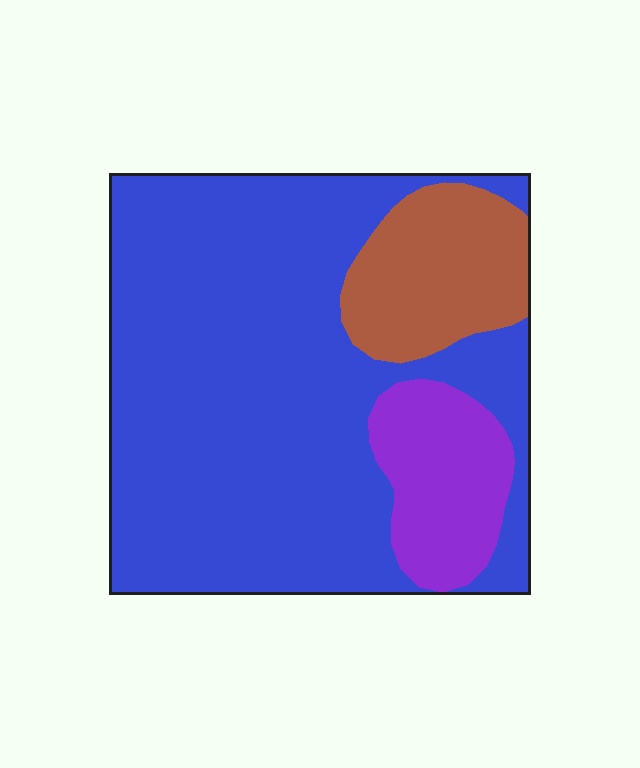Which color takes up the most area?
Blue, at roughly 75%.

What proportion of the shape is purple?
Purple covers about 15% of the shape.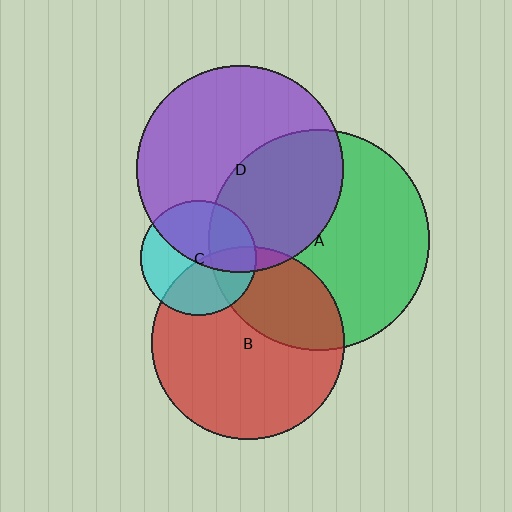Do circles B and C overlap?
Yes.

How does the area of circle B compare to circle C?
Approximately 2.8 times.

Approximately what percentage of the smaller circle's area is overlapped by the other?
Approximately 40%.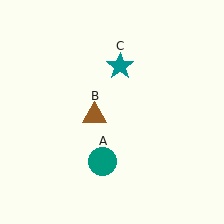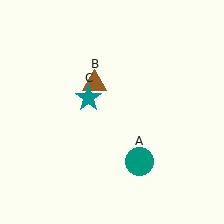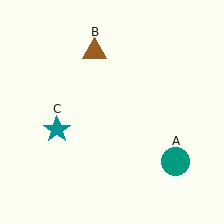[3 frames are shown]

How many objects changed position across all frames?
3 objects changed position: teal circle (object A), brown triangle (object B), teal star (object C).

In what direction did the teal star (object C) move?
The teal star (object C) moved down and to the left.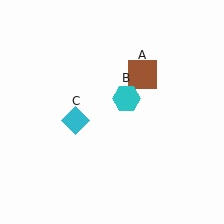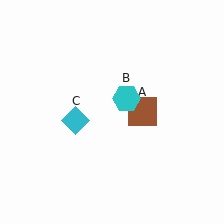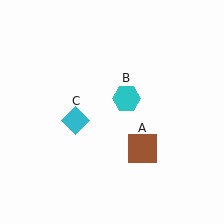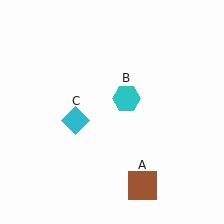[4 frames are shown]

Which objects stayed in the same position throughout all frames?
Cyan hexagon (object B) and cyan diamond (object C) remained stationary.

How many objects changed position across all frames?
1 object changed position: brown square (object A).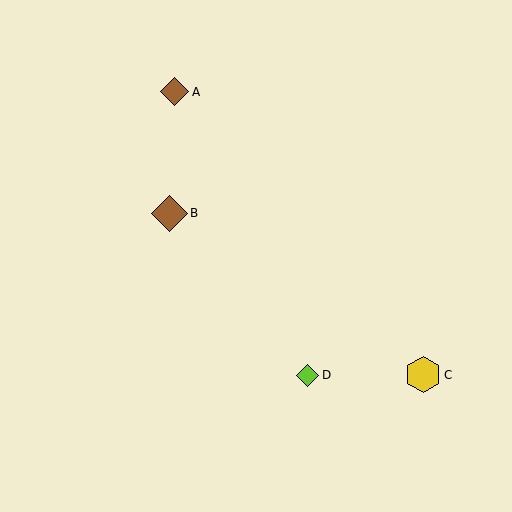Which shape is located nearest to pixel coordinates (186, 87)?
The brown diamond (labeled A) at (175, 92) is nearest to that location.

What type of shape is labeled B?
Shape B is a brown diamond.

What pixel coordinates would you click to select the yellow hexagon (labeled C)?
Click at (423, 375) to select the yellow hexagon C.